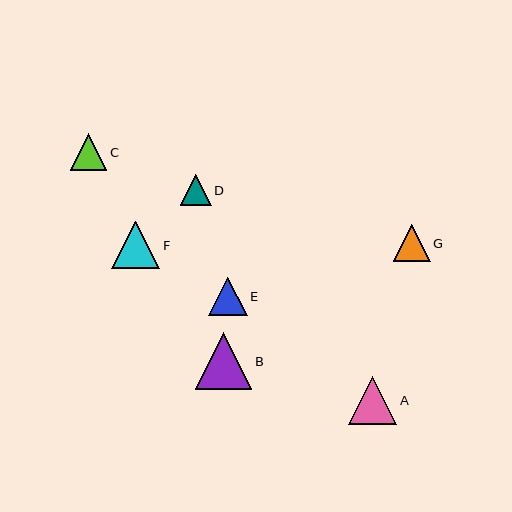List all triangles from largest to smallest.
From largest to smallest: B, A, F, E, G, C, D.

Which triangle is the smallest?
Triangle D is the smallest with a size of approximately 31 pixels.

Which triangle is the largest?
Triangle B is the largest with a size of approximately 57 pixels.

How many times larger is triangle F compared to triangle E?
Triangle F is approximately 1.2 times the size of triangle E.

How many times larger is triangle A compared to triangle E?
Triangle A is approximately 1.2 times the size of triangle E.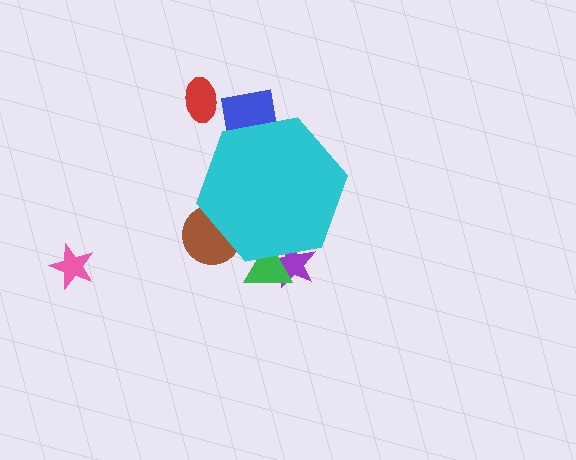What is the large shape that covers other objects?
A cyan hexagon.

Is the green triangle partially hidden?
Yes, the green triangle is partially hidden behind the cyan hexagon.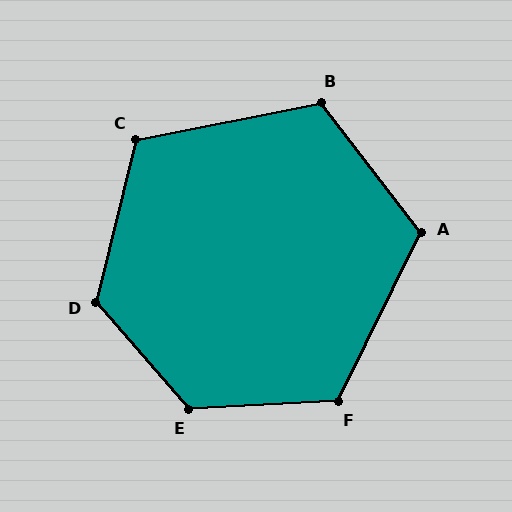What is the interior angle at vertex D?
Approximately 125 degrees (obtuse).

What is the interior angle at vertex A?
Approximately 116 degrees (obtuse).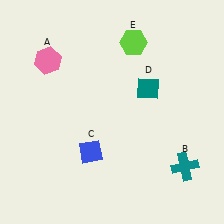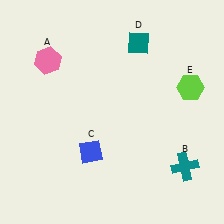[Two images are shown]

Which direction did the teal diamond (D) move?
The teal diamond (D) moved up.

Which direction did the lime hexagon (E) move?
The lime hexagon (E) moved right.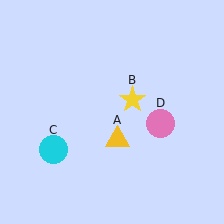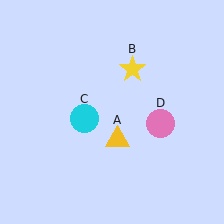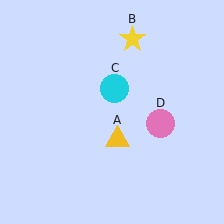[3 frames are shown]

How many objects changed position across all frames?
2 objects changed position: yellow star (object B), cyan circle (object C).